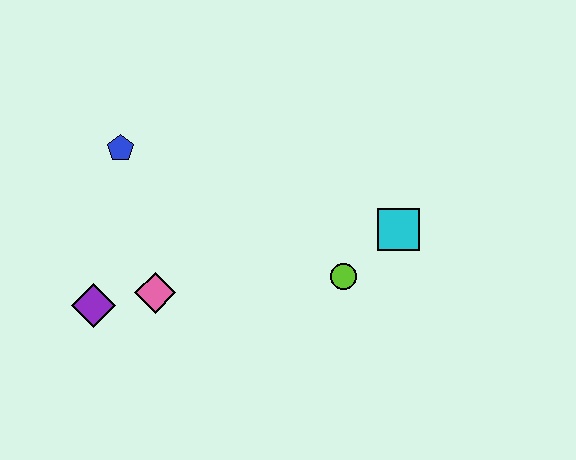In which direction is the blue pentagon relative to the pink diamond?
The blue pentagon is above the pink diamond.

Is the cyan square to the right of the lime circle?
Yes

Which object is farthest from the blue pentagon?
The cyan square is farthest from the blue pentagon.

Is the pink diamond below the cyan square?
Yes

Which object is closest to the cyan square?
The lime circle is closest to the cyan square.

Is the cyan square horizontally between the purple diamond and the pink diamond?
No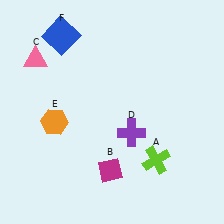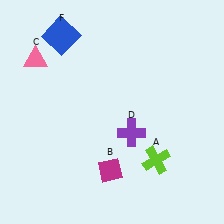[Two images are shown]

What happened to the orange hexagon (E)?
The orange hexagon (E) was removed in Image 2. It was in the bottom-left area of Image 1.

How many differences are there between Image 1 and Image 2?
There is 1 difference between the two images.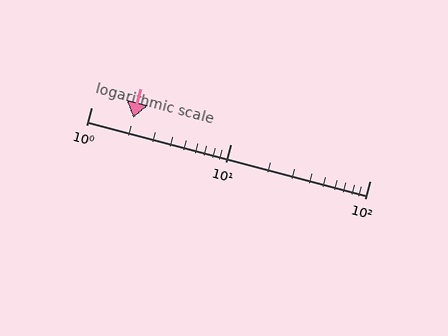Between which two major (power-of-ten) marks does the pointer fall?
The pointer is between 1 and 10.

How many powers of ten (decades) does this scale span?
The scale spans 2 decades, from 1 to 100.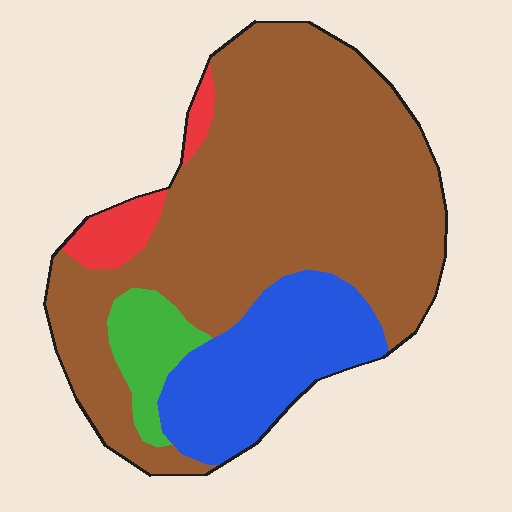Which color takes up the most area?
Brown, at roughly 65%.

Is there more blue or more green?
Blue.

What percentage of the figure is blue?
Blue takes up about one fifth (1/5) of the figure.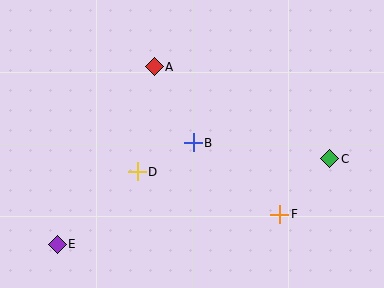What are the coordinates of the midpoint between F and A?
The midpoint between F and A is at (217, 140).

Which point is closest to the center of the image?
Point B at (193, 143) is closest to the center.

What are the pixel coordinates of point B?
Point B is at (193, 143).